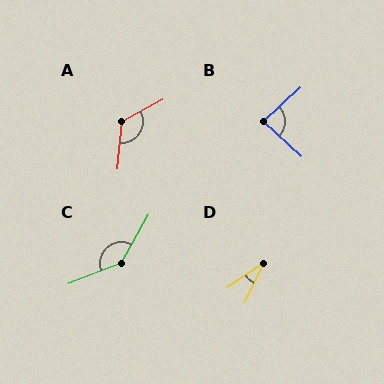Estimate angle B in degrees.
Approximately 85 degrees.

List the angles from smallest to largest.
D (29°), B (85°), A (124°), C (141°).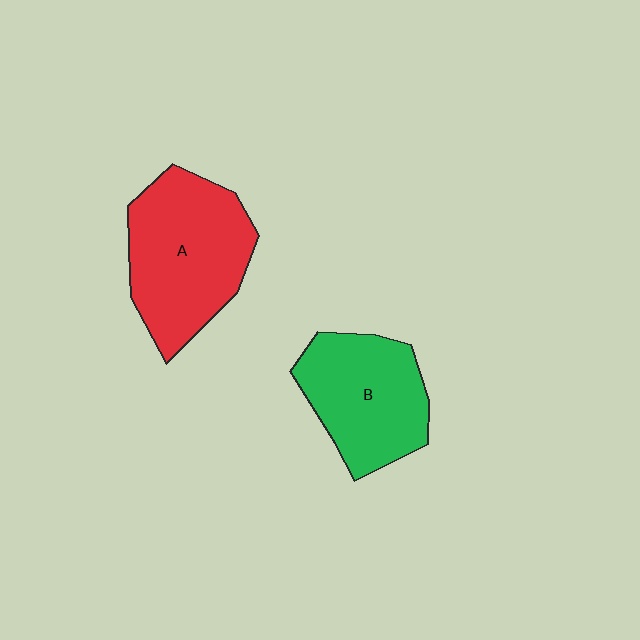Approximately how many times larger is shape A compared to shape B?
Approximately 1.2 times.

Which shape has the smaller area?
Shape B (green).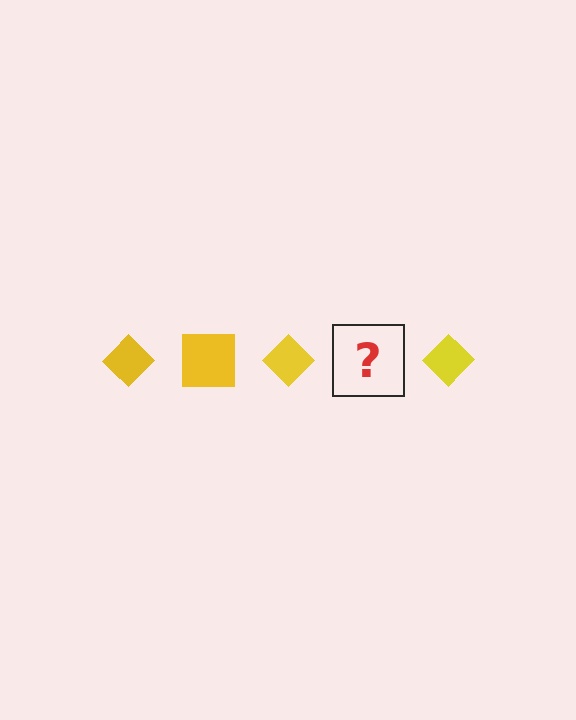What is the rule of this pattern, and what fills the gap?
The rule is that the pattern cycles through diamond, square shapes in yellow. The gap should be filled with a yellow square.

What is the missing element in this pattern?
The missing element is a yellow square.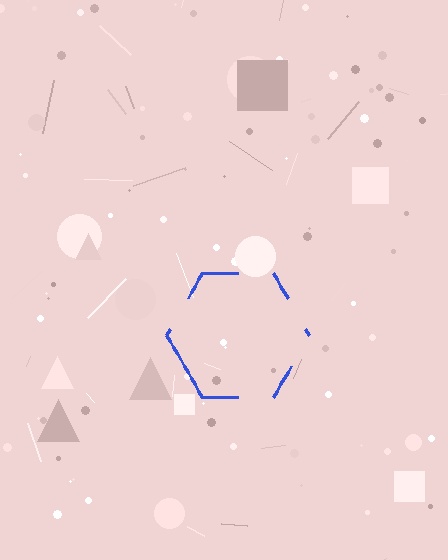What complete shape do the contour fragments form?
The contour fragments form a hexagon.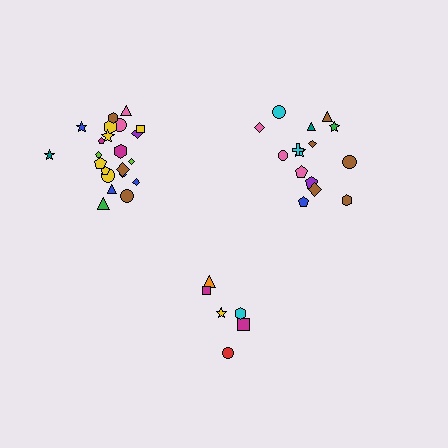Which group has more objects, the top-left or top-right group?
The top-left group.